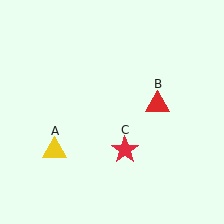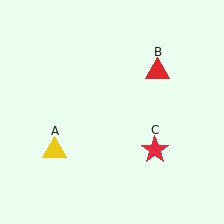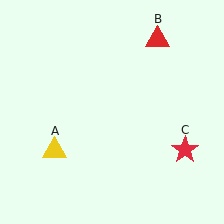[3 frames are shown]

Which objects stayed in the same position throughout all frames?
Yellow triangle (object A) remained stationary.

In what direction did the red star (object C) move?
The red star (object C) moved right.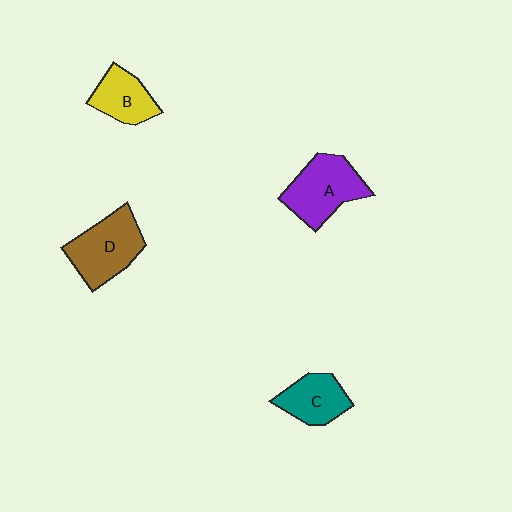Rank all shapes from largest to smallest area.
From largest to smallest: D (brown), A (purple), C (teal), B (yellow).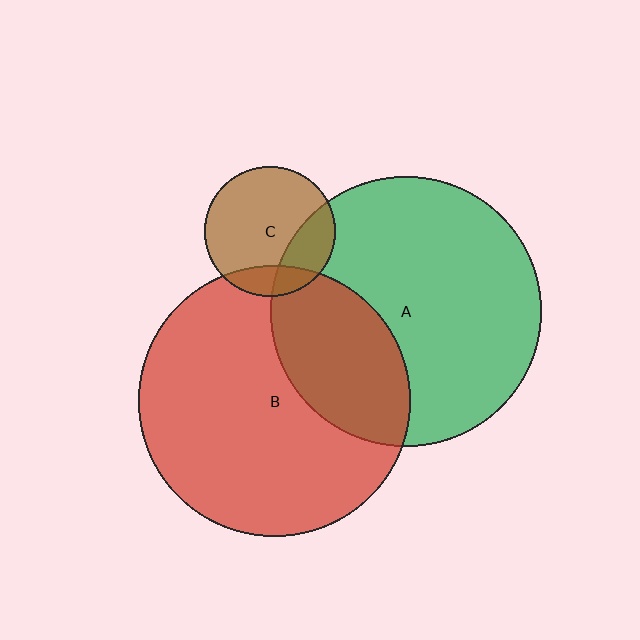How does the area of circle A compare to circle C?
Approximately 4.3 times.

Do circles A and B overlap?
Yes.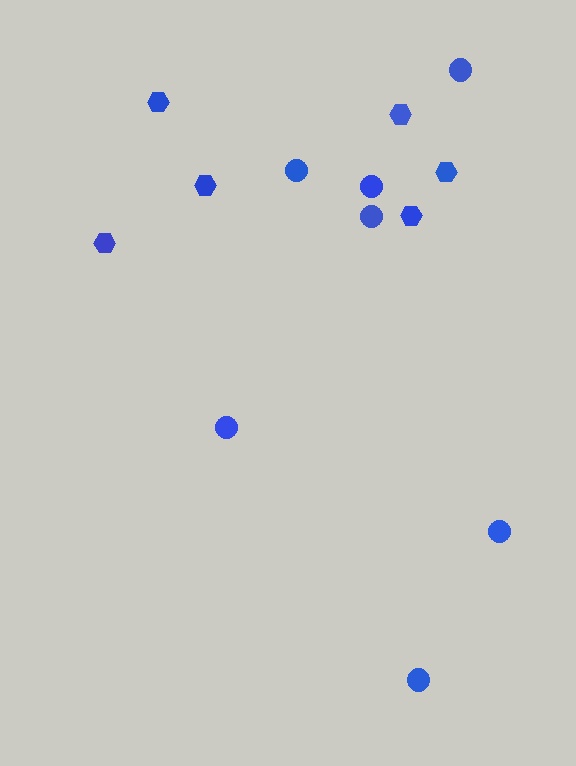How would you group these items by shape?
There are 2 groups: one group of hexagons (6) and one group of circles (7).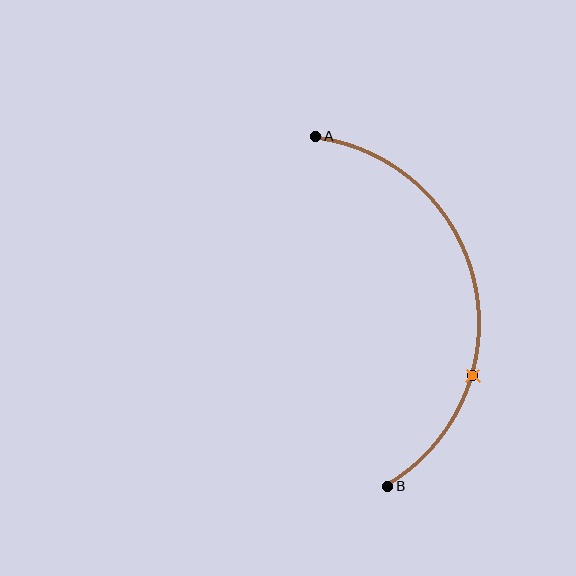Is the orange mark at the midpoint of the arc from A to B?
No. The orange mark lies on the arc but is closer to endpoint B. The arc midpoint would be at the point on the curve equidistant along the arc from both A and B.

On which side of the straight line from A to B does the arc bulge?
The arc bulges to the right of the straight line connecting A and B.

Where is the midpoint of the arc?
The arc midpoint is the point on the curve farthest from the straight line joining A and B. It sits to the right of that line.